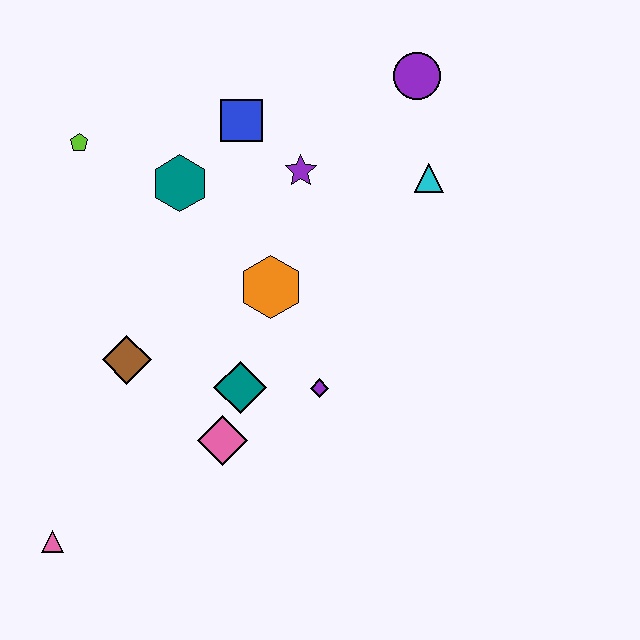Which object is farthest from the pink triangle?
The purple circle is farthest from the pink triangle.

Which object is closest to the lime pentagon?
The teal hexagon is closest to the lime pentagon.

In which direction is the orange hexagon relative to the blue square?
The orange hexagon is below the blue square.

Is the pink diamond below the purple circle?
Yes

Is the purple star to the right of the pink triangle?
Yes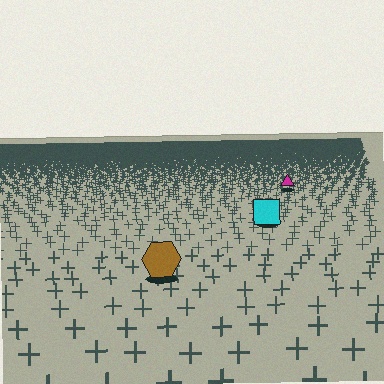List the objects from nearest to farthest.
From nearest to farthest: the brown hexagon, the cyan square, the magenta triangle.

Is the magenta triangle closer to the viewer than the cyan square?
No. The cyan square is closer — you can tell from the texture gradient: the ground texture is coarser near it.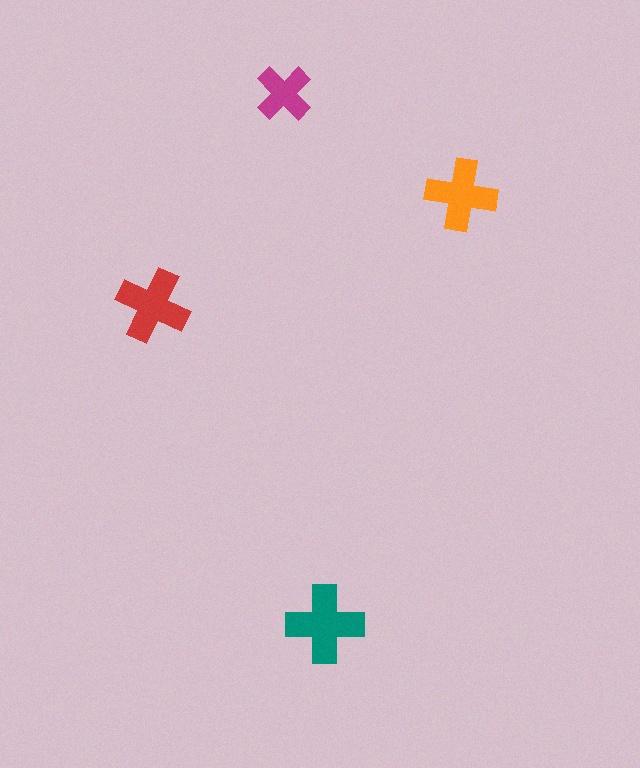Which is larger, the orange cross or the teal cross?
The teal one.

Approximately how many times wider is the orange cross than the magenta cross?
About 1.5 times wider.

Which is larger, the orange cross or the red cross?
The red one.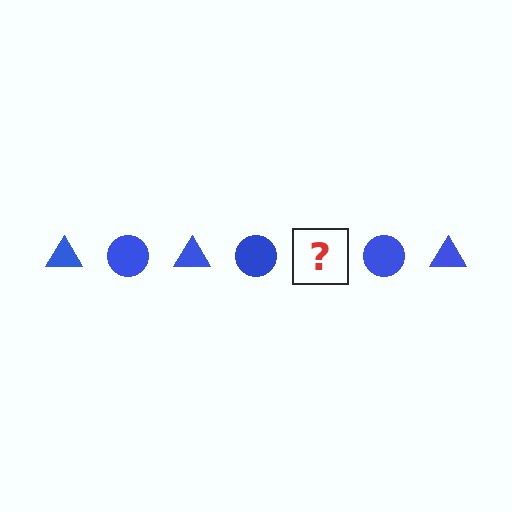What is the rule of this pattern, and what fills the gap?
The rule is that the pattern cycles through triangle, circle shapes in blue. The gap should be filled with a blue triangle.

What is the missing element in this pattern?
The missing element is a blue triangle.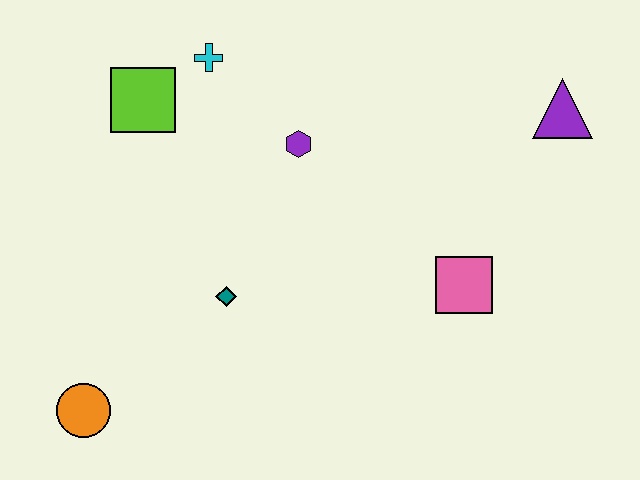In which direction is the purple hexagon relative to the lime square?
The purple hexagon is to the right of the lime square.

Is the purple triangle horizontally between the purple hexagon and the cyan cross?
No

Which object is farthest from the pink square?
The orange circle is farthest from the pink square.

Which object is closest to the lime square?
The cyan cross is closest to the lime square.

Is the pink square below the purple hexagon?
Yes